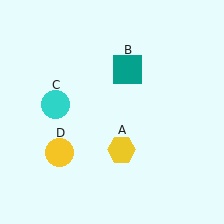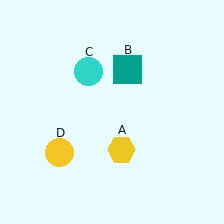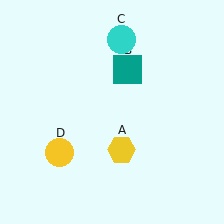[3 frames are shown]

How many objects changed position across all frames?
1 object changed position: cyan circle (object C).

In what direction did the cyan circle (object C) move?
The cyan circle (object C) moved up and to the right.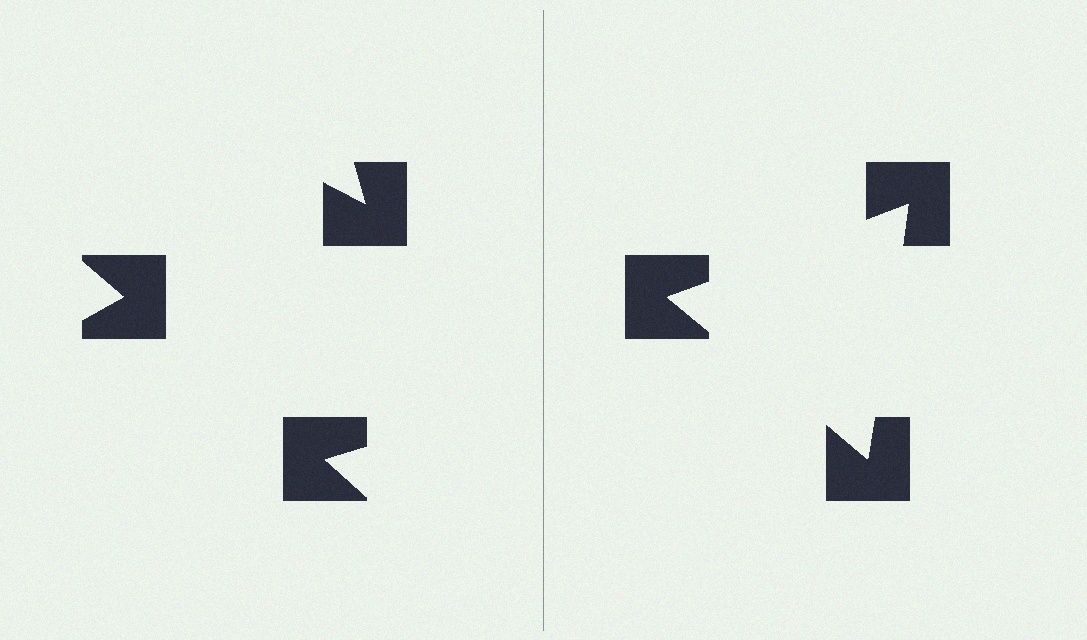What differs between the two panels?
The notched squares are positioned identically on both sides; only the wedge orientations differ. On the right they align to a triangle; on the left they are misaligned.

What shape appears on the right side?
An illusory triangle.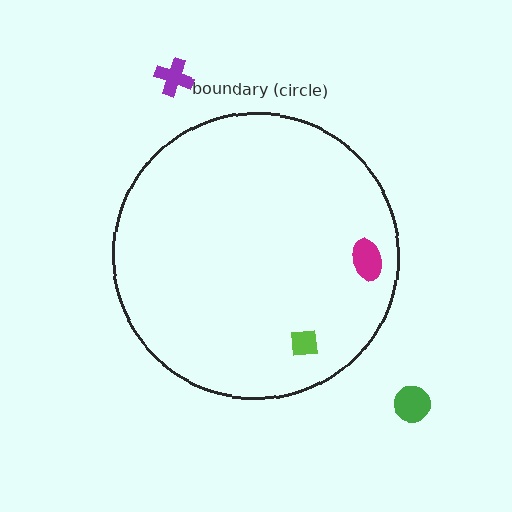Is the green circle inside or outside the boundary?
Outside.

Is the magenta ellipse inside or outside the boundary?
Inside.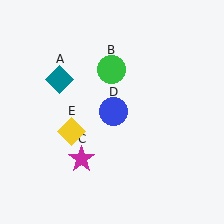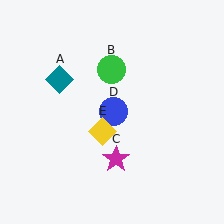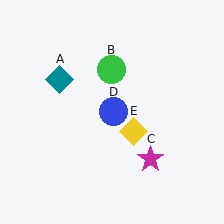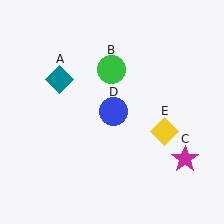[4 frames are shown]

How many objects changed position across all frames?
2 objects changed position: magenta star (object C), yellow diamond (object E).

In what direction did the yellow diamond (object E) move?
The yellow diamond (object E) moved right.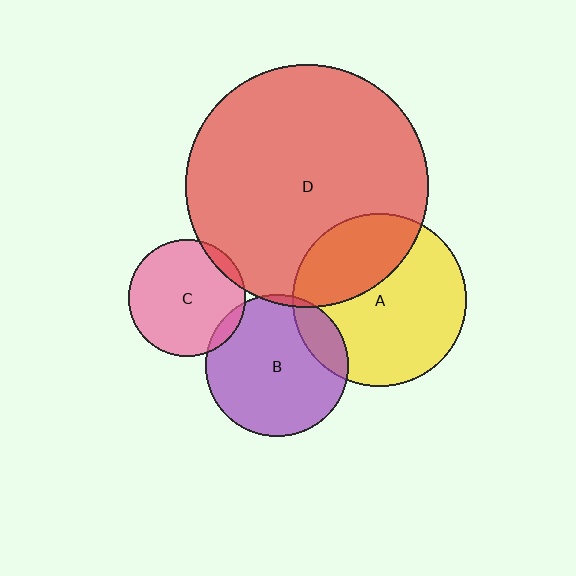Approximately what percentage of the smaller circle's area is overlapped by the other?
Approximately 5%.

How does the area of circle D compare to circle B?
Approximately 2.9 times.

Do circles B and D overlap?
Yes.